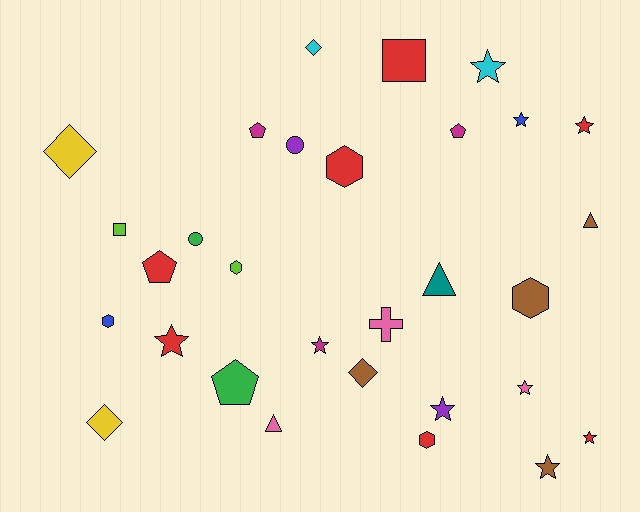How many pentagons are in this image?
There are 4 pentagons.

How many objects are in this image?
There are 30 objects.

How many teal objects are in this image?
There is 1 teal object.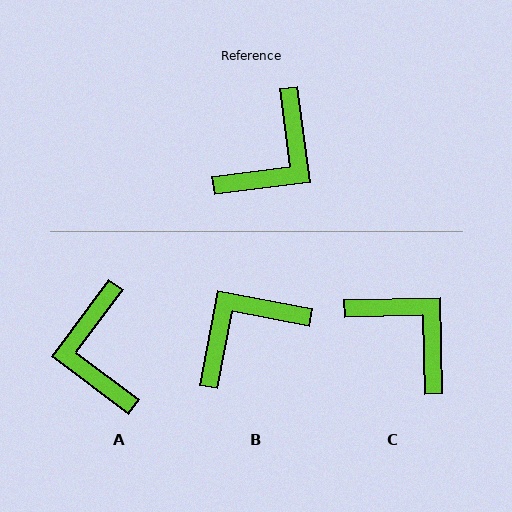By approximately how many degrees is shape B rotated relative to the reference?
Approximately 162 degrees counter-clockwise.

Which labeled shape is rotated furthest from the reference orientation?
B, about 162 degrees away.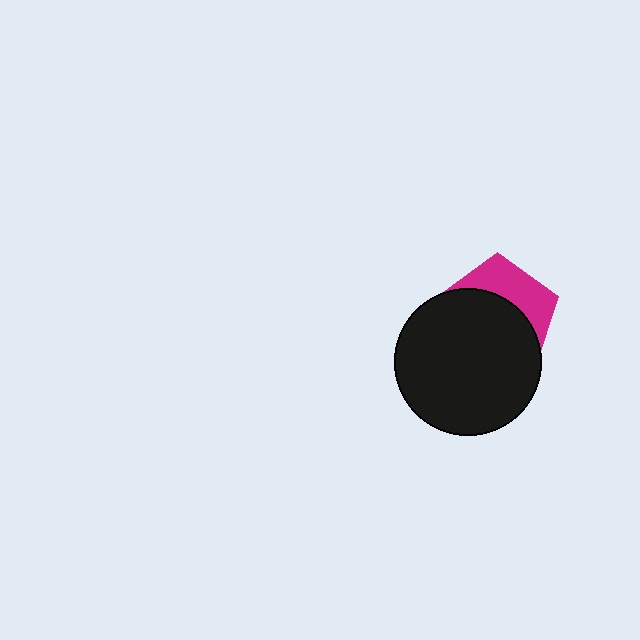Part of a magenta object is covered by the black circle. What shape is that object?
It is a pentagon.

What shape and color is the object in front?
The object in front is a black circle.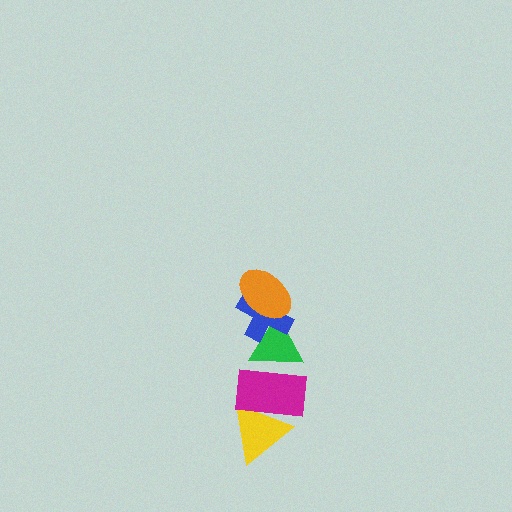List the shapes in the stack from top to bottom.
From top to bottom: the orange ellipse, the blue cross, the green triangle, the magenta rectangle, the yellow triangle.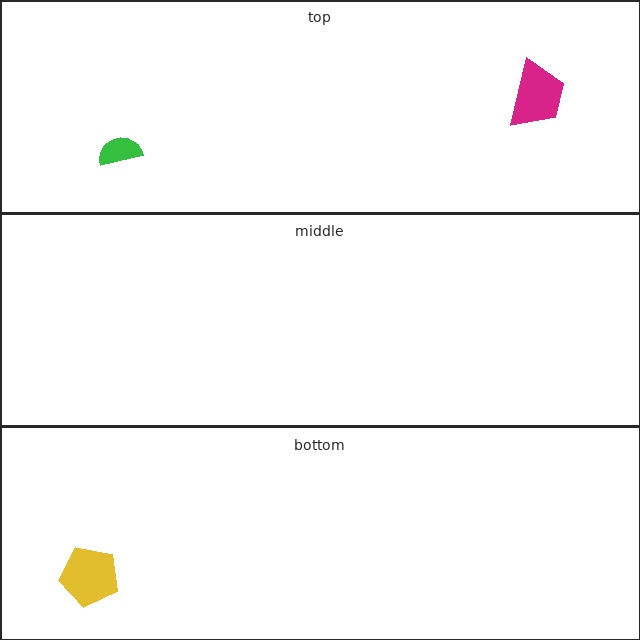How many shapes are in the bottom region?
1.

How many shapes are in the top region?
2.